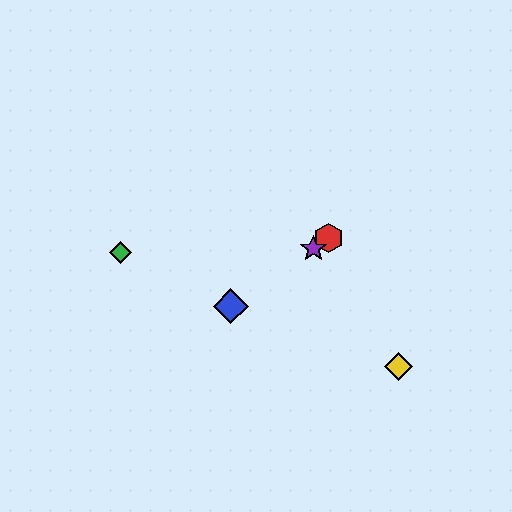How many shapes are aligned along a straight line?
3 shapes (the red hexagon, the blue diamond, the purple star) are aligned along a straight line.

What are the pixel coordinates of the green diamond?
The green diamond is at (121, 252).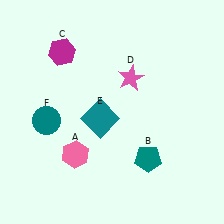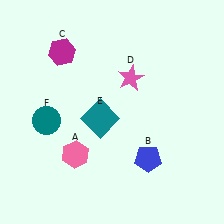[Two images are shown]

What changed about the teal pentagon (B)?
In Image 1, B is teal. In Image 2, it changed to blue.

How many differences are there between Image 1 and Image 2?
There is 1 difference between the two images.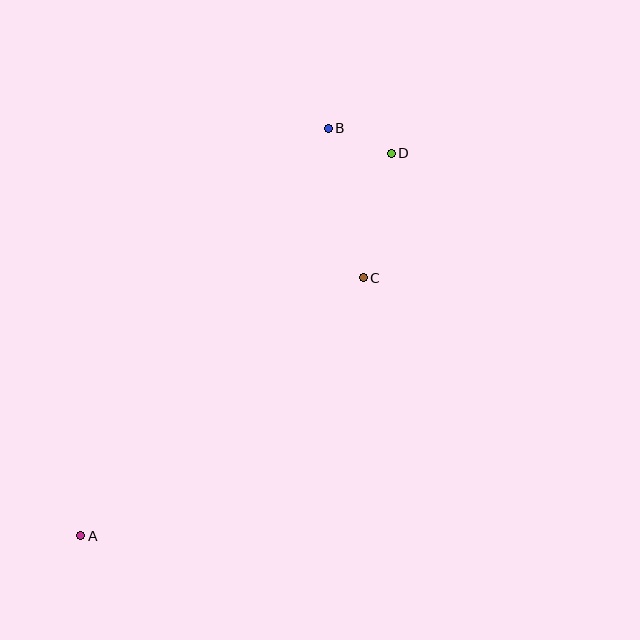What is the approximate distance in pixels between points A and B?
The distance between A and B is approximately 477 pixels.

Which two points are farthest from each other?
Points A and D are farthest from each other.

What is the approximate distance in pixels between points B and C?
The distance between B and C is approximately 153 pixels.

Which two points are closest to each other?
Points B and D are closest to each other.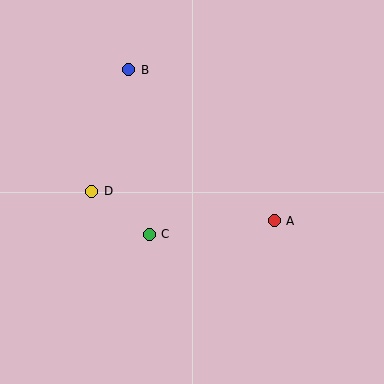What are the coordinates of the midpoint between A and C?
The midpoint between A and C is at (212, 227).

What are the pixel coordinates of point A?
Point A is at (274, 221).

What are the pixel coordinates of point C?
Point C is at (149, 234).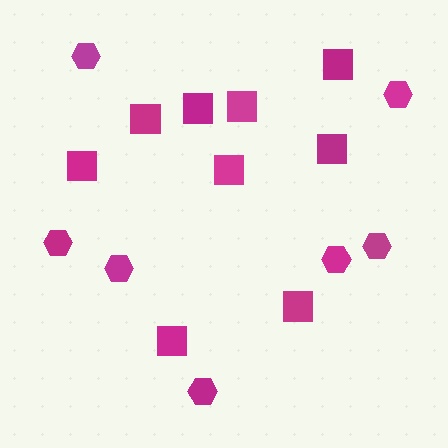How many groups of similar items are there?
There are 2 groups: one group of squares (9) and one group of hexagons (7).